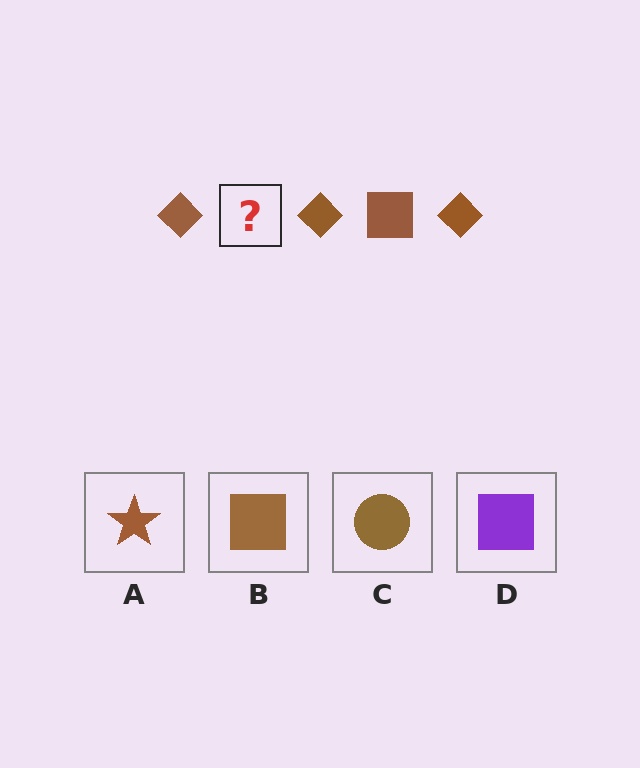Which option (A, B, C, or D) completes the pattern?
B.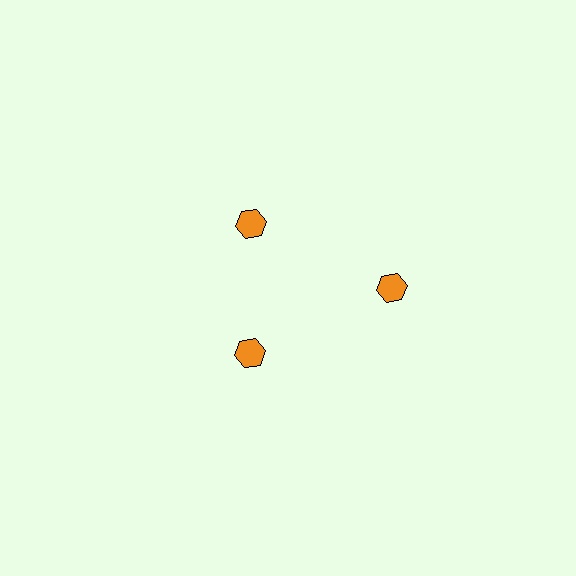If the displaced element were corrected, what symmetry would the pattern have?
It would have 3-fold rotational symmetry — the pattern would map onto itself every 120 degrees.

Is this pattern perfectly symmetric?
No. The 3 orange hexagons are arranged in a ring, but one element near the 3 o'clock position is pushed outward from the center, breaking the 3-fold rotational symmetry.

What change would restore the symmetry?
The symmetry would be restored by moving it inward, back onto the ring so that all 3 hexagons sit at equal angles and equal distance from the center.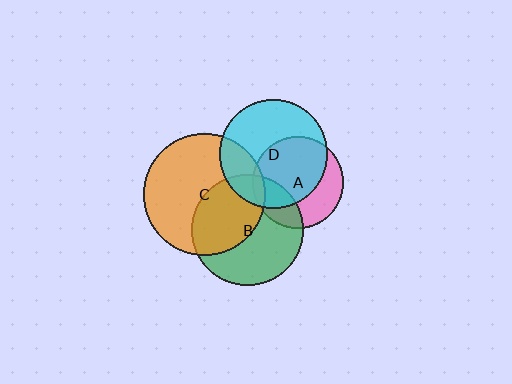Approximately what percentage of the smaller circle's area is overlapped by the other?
Approximately 25%.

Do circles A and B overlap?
Yes.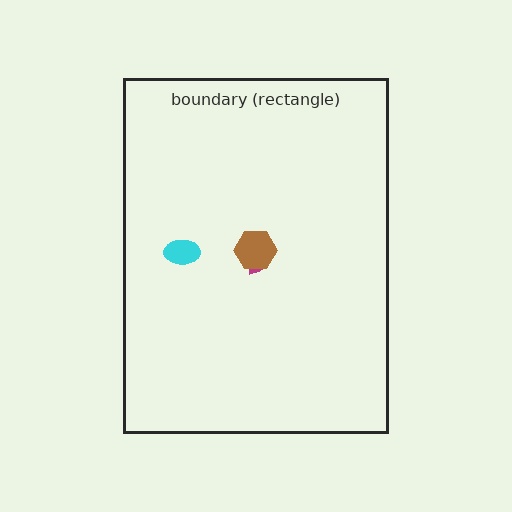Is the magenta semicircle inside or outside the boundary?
Inside.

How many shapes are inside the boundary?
3 inside, 0 outside.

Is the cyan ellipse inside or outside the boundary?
Inside.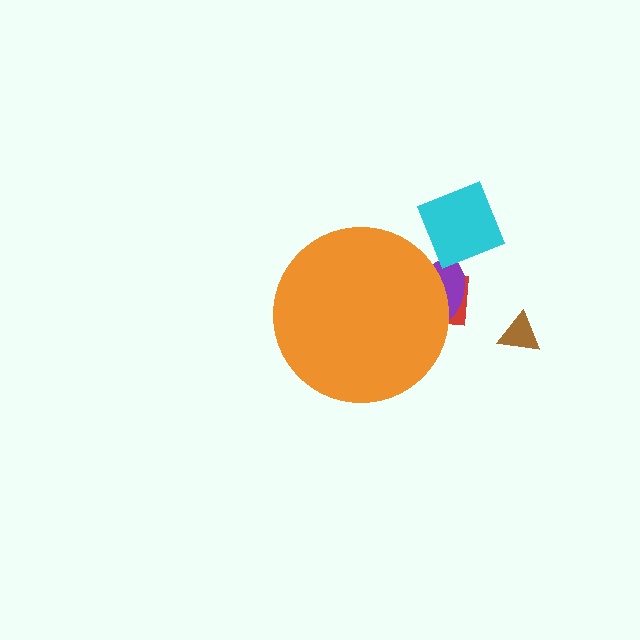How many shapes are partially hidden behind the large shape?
2 shapes are partially hidden.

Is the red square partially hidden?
Yes, the red square is partially hidden behind the orange circle.